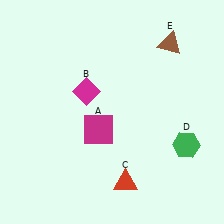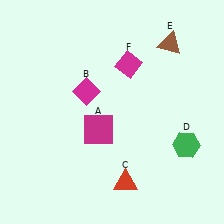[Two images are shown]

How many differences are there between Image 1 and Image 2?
There is 1 difference between the two images.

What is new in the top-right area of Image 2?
A magenta diamond (F) was added in the top-right area of Image 2.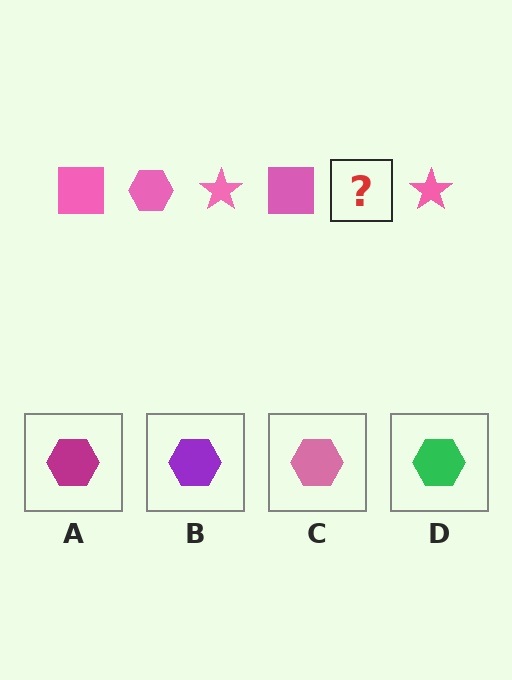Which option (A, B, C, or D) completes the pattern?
C.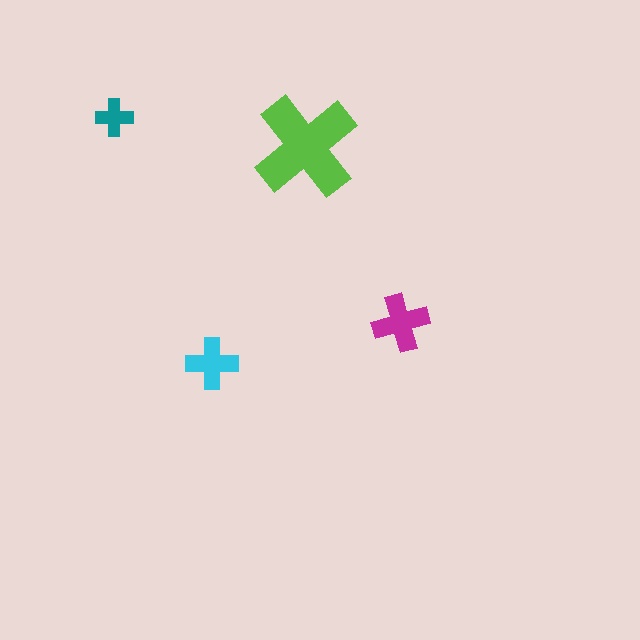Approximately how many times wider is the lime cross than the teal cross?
About 3 times wider.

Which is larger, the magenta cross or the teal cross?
The magenta one.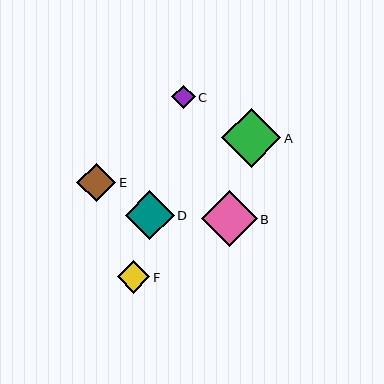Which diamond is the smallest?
Diamond C is the smallest with a size of approximately 24 pixels.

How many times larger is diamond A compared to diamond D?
Diamond A is approximately 1.2 times the size of diamond D.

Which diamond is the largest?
Diamond A is the largest with a size of approximately 59 pixels.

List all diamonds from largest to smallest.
From largest to smallest: A, B, D, E, F, C.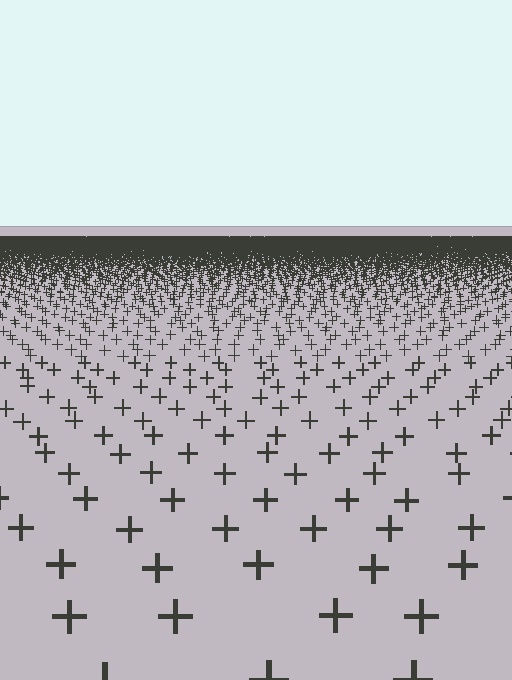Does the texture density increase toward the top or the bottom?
Density increases toward the top.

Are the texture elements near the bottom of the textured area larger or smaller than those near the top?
Larger. Near the bottom, elements are closer to the viewer and appear at a bigger on-screen size.